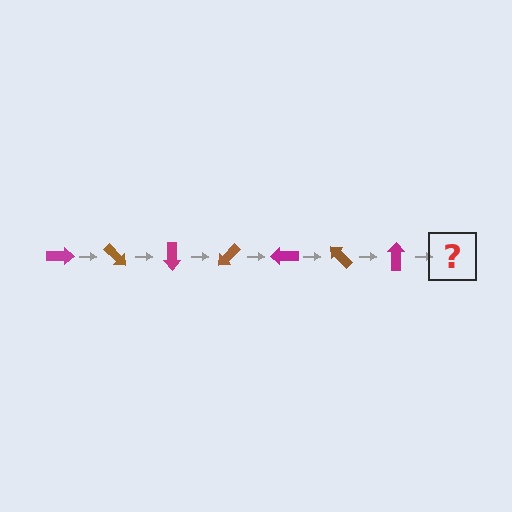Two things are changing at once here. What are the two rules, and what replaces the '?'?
The two rules are that it rotates 45 degrees each step and the color cycles through magenta and brown. The '?' should be a brown arrow, rotated 315 degrees from the start.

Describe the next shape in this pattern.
It should be a brown arrow, rotated 315 degrees from the start.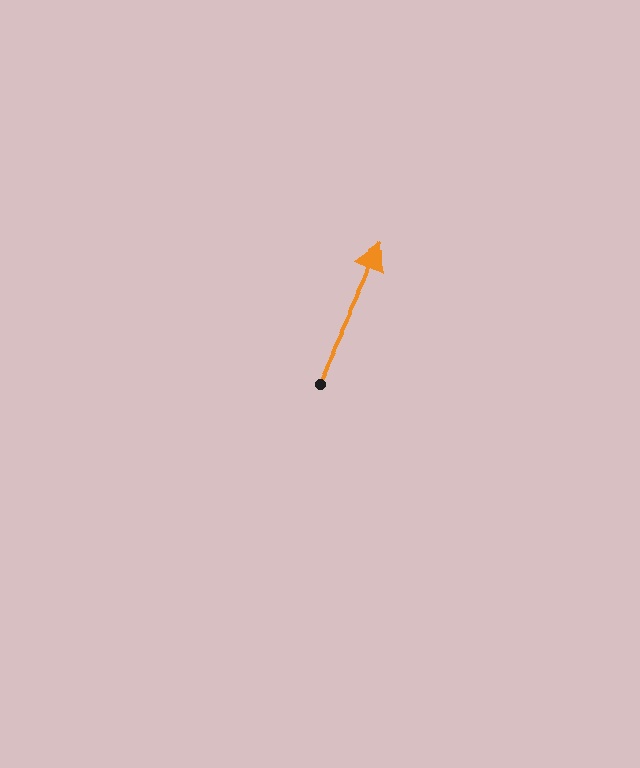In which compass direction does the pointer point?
Northeast.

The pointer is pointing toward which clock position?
Roughly 1 o'clock.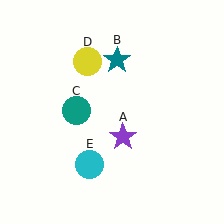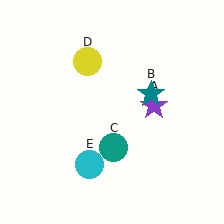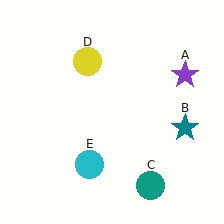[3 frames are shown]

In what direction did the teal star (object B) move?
The teal star (object B) moved down and to the right.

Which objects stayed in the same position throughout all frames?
Yellow circle (object D) and cyan circle (object E) remained stationary.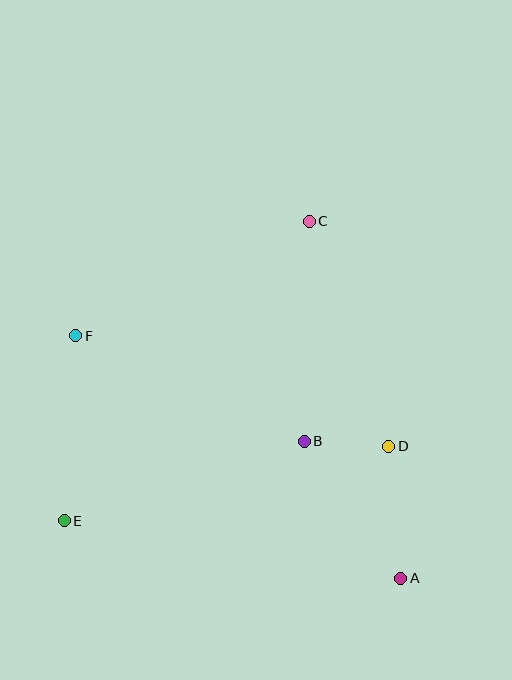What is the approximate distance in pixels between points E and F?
The distance between E and F is approximately 185 pixels.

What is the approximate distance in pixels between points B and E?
The distance between B and E is approximately 253 pixels.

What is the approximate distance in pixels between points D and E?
The distance between D and E is approximately 333 pixels.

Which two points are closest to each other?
Points B and D are closest to each other.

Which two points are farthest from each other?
Points A and F are farthest from each other.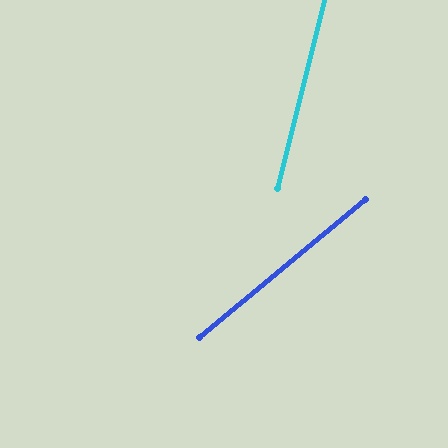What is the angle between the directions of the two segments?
Approximately 36 degrees.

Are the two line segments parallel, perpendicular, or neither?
Neither parallel nor perpendicular — they differ by about 36°.